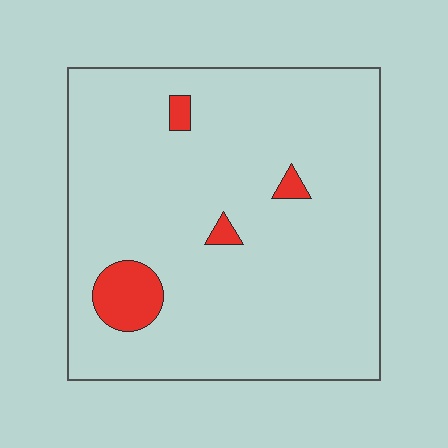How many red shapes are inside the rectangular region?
4.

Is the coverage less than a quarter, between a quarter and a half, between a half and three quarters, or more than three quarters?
Less than a quarter.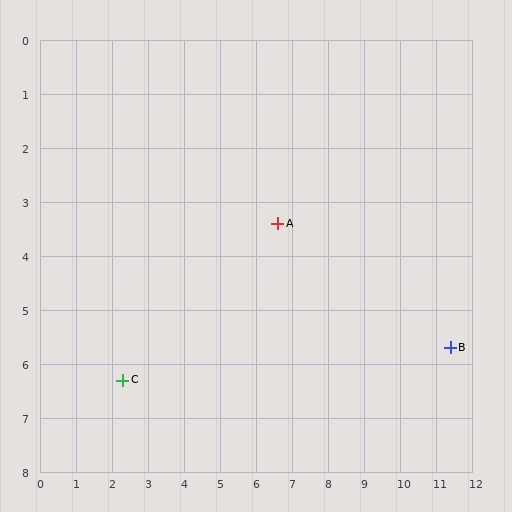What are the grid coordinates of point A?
Point A is at approximately (6.6, 3.4).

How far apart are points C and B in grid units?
Points C and B are about 9.1 grid units apart.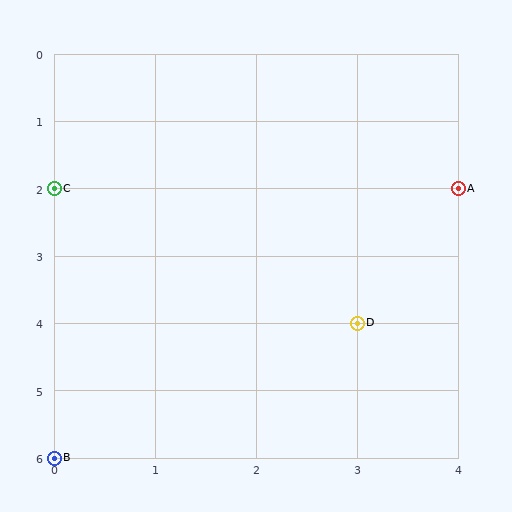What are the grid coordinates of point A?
Point A is at grid coordinates (4, 2).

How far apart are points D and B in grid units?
Points D and B are 3 columns and 2 rows apart (about 3.6 grid units diagonally).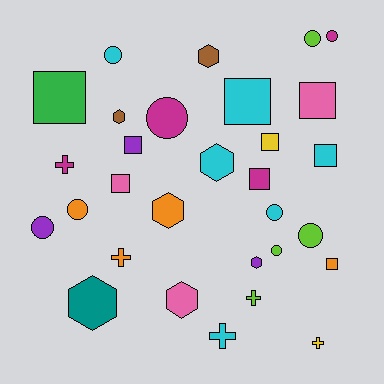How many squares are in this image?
There are 9 squares.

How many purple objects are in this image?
There are 3 purple objects.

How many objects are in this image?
There are 30 objects.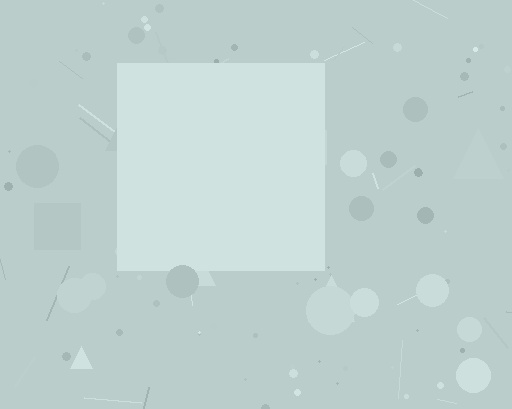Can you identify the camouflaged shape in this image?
The camouflaged shape is a square.